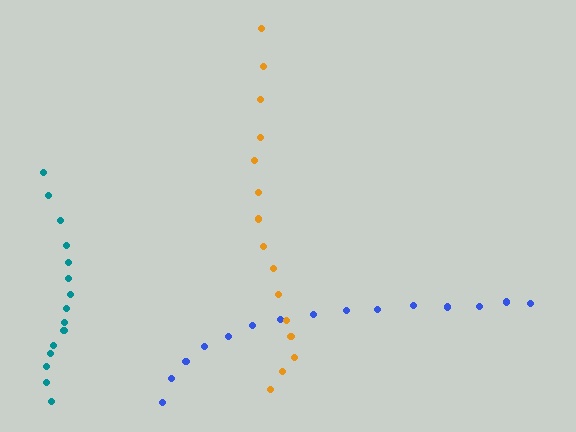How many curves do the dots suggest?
There are 3 distinct paths.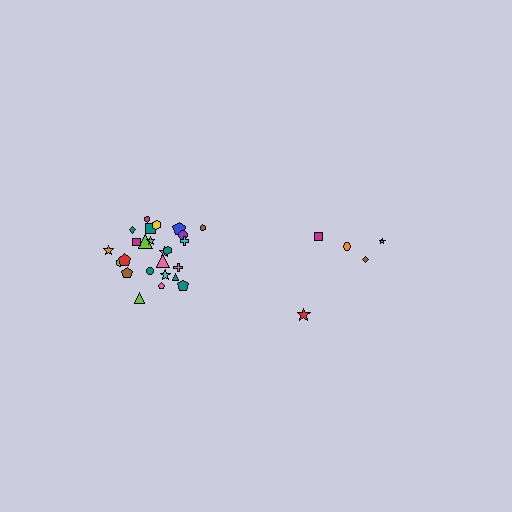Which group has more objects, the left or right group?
The left group.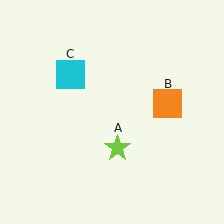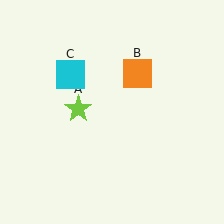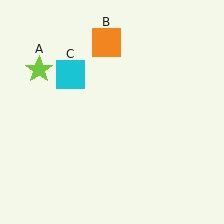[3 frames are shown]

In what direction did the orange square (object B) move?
The orange square (object B) moved up and to the left.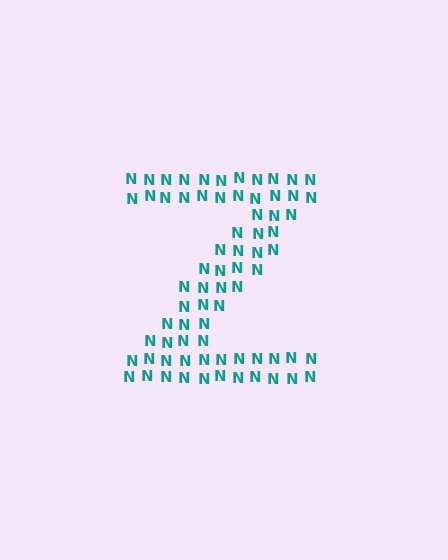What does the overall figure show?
The overall figure shows the letter Z.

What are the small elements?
The small elements are letter N's.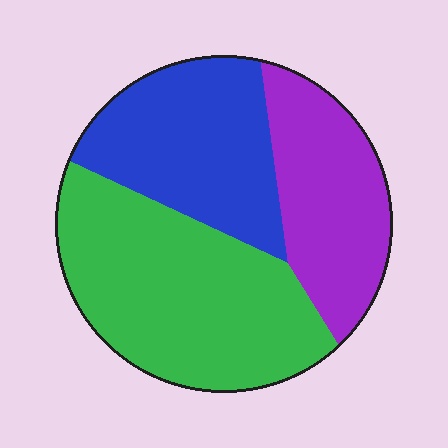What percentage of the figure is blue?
Blue covers 30% of the figure.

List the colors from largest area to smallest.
From largest to smallest: green, blue, purple.